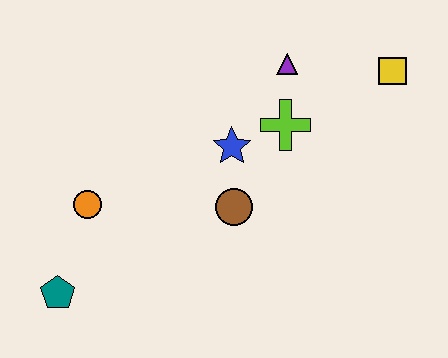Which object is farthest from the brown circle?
The yellow square is farthest from the brown circle.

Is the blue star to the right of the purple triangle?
No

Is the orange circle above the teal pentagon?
Yes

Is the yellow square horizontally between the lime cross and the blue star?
No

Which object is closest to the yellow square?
The purple triangle is closest to the yellow square.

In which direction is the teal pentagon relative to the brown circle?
The teal pentagon is to the left of the brown circle.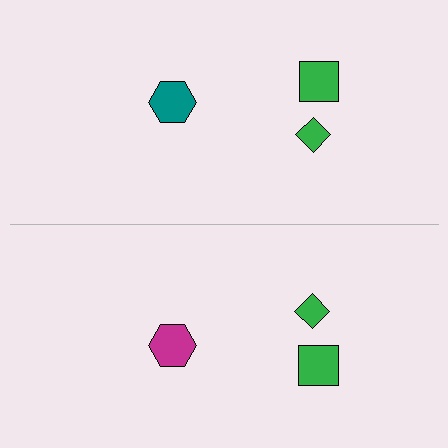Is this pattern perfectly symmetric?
No, the pattern is not perfectly symmetric. The magenta hexagon on the bottom side breaks the symmetry — its mirror counterpart is teal.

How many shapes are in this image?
There are 6 shapes in this image.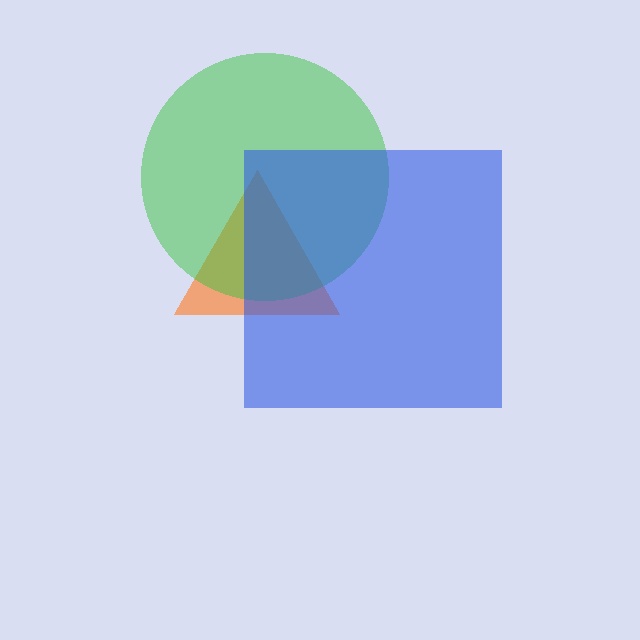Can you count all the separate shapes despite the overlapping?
Yes, there are 3 separate shapes.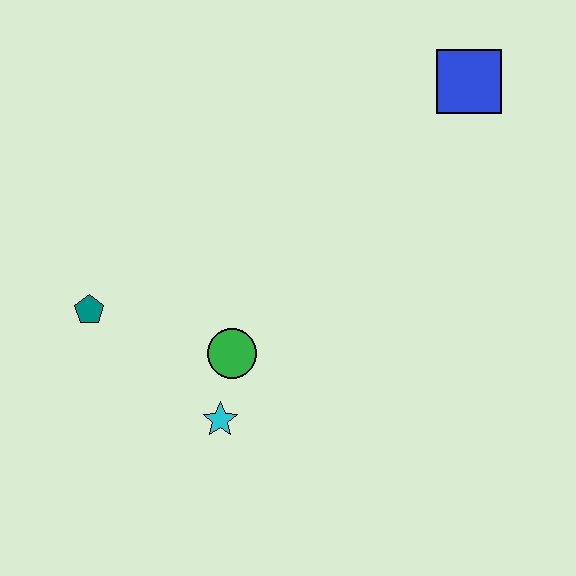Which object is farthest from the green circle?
The blue square is farthest from the green circle.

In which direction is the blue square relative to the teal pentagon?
The blue square is to the right of the teal pentagon.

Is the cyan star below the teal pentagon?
Yes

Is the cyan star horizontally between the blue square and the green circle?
No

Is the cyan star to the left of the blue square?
Yes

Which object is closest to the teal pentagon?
The green circle is closest to the teal pentagon.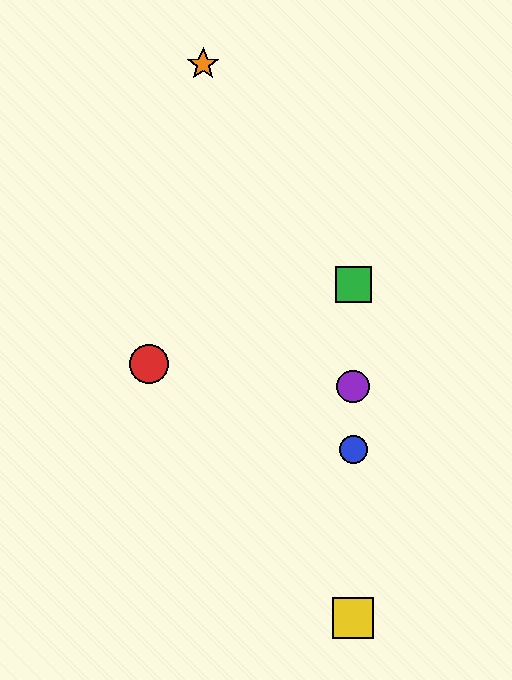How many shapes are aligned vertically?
4 shapes (the blue circle, the green square, the yellow square, the purple circle) are aligned vertically.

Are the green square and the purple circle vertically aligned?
Yes, both are at x≈353.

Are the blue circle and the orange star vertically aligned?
No, the blue circle is at x≈353 and the orange star is at x≈203.